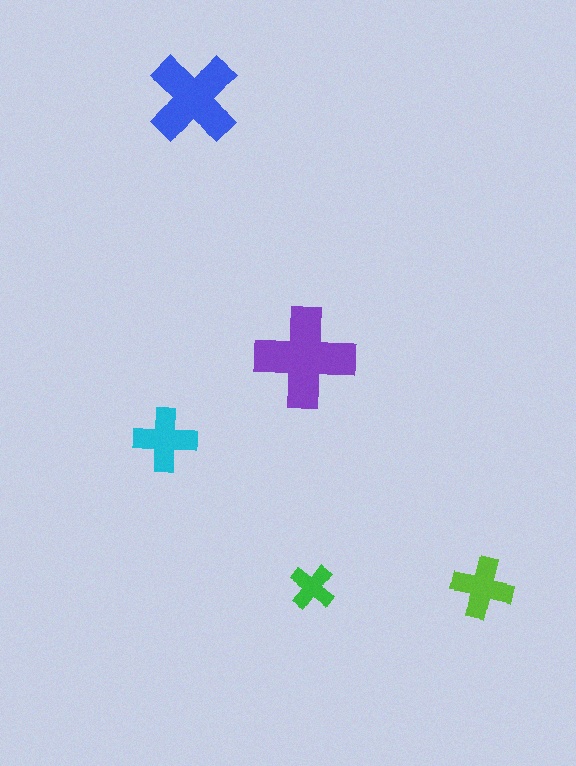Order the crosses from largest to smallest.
the purple one, the blue one, the cyan one, the lime one, the green one.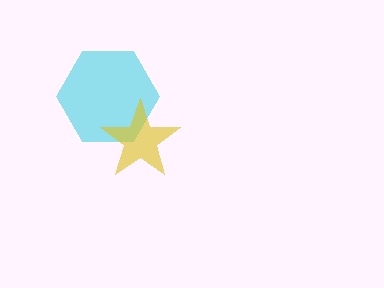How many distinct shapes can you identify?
There are 2 distinct shapes: a cyan hexagon, a yellow star.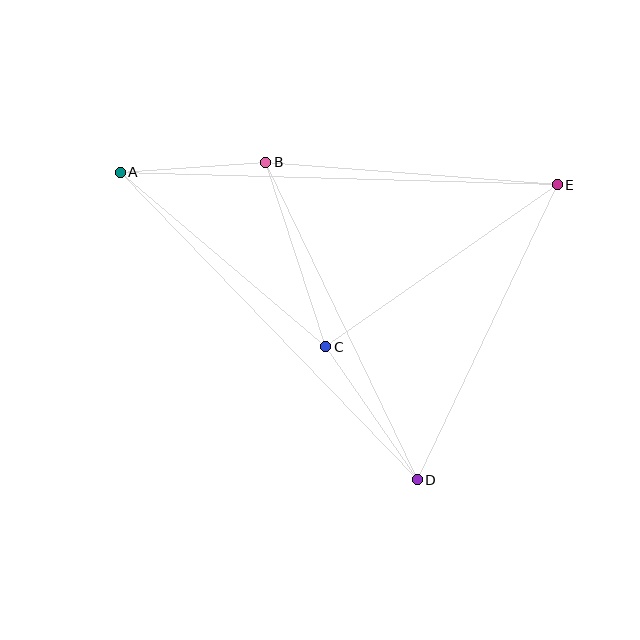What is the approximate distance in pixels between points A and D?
The distance between A and D is approximately 428 pixels.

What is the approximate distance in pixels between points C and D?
The distance between C and D is approximately 162 pixels.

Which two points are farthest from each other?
Points A and E are farthest from each other.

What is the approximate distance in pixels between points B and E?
The distance between B and E is approximately 292 pixels.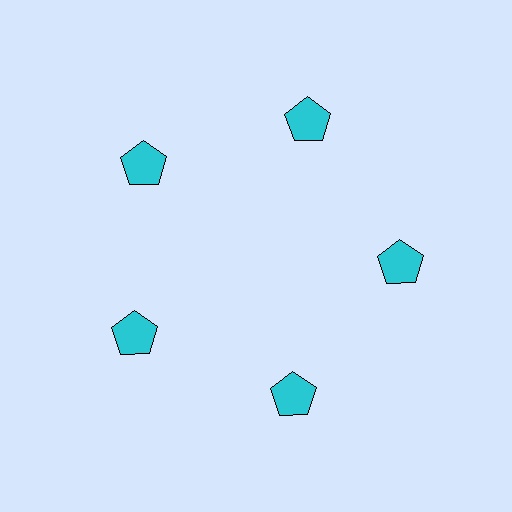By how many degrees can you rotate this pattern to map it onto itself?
The pattern maps onto itself every 72 degrees of rotation.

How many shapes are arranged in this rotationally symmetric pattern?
There are 5 shapes, arranged in 5 groups of 1.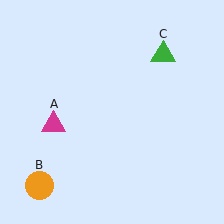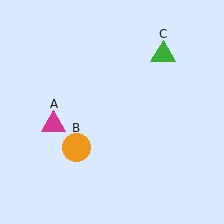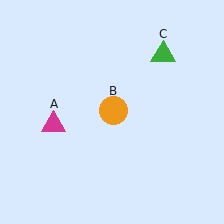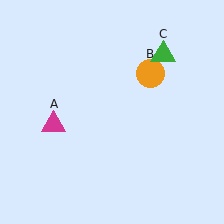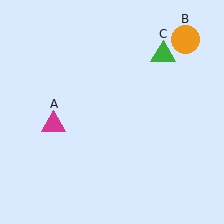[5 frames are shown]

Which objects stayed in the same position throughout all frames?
Magenta triangle (object A) and green triangle (object C) remained stationary.